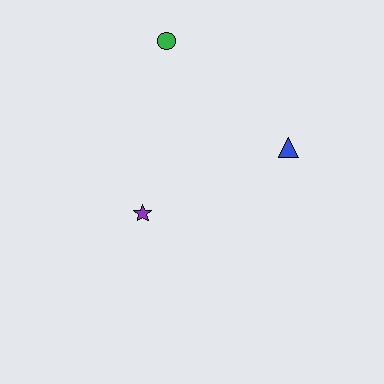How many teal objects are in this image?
There are no teal objects.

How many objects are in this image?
There are 3 objects.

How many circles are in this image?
There is 1 circle.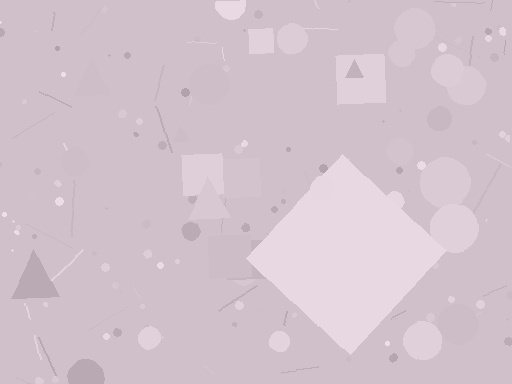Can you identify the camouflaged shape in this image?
The camouflaged shape is a diamond.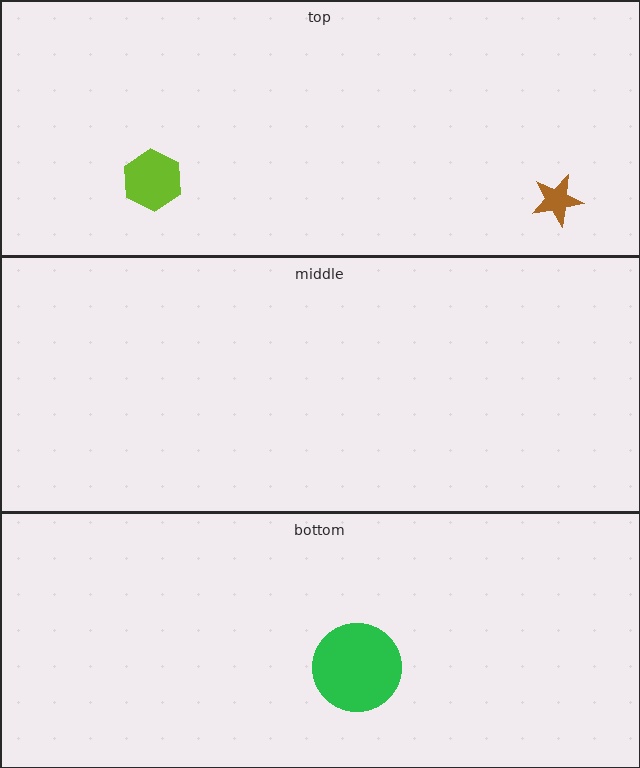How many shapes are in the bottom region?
1.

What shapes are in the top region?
The lime hexagon, the brown star.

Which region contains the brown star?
The top region.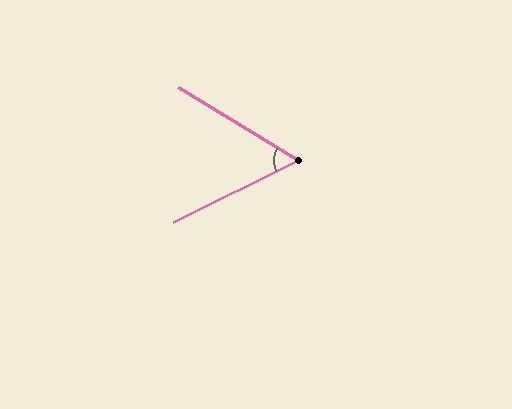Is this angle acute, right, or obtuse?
It is acute.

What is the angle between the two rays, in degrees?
Approximately 58 degrees.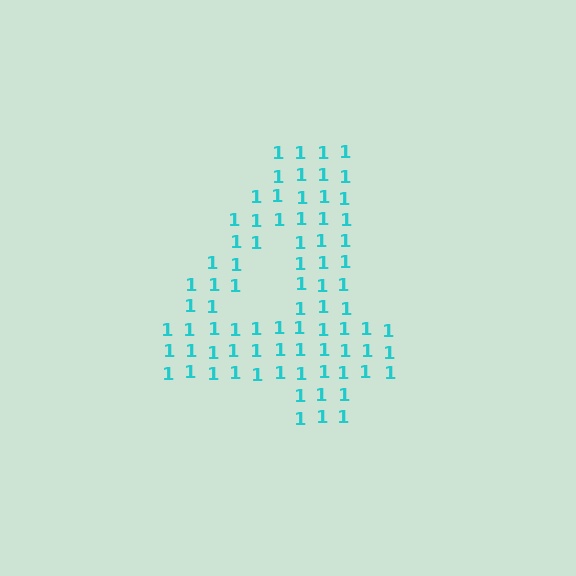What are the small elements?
The small elements are digit 1's.